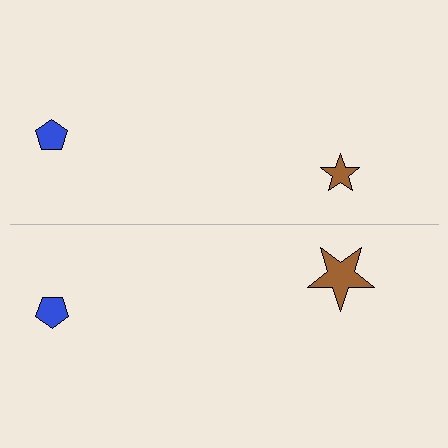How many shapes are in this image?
There are 4 shapes in this image.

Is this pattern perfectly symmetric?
No, the pattern is not perfectly symmetric. The brown star on the bottom side has a different size than its mirror counterpart.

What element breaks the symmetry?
The brown star on the bottom side has a different size than its mirror counterpart.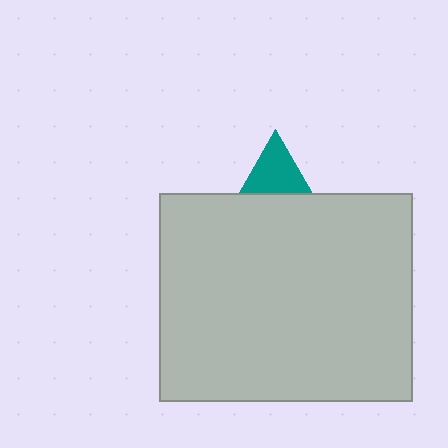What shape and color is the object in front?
The object in front is a light gray rectangle.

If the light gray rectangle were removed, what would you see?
You would see the complete teal triangle.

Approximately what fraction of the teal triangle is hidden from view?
Roughly 66% of the teal triangle is hidden behind the light gray rectangle.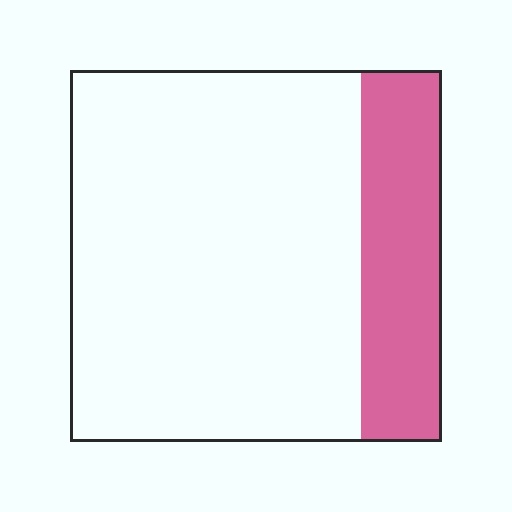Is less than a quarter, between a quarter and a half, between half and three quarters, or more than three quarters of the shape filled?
Less than a quarter.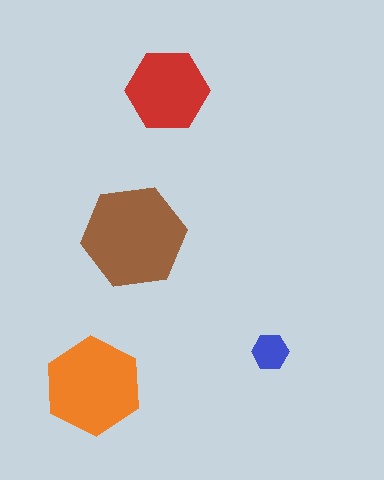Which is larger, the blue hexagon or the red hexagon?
The red one.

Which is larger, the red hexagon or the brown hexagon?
The brown one.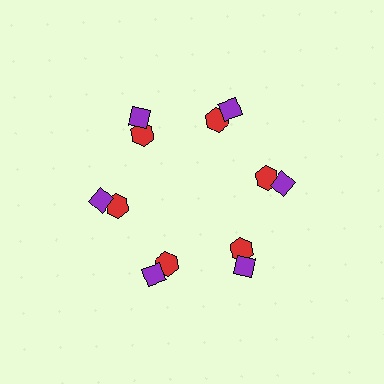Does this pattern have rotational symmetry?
Yes, this pattern has 6-fold rotational symmetry. It looks the same after rotating 60 degrees around the center.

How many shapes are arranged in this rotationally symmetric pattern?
There are 12 shapes, arranged in 6 groups of 2.